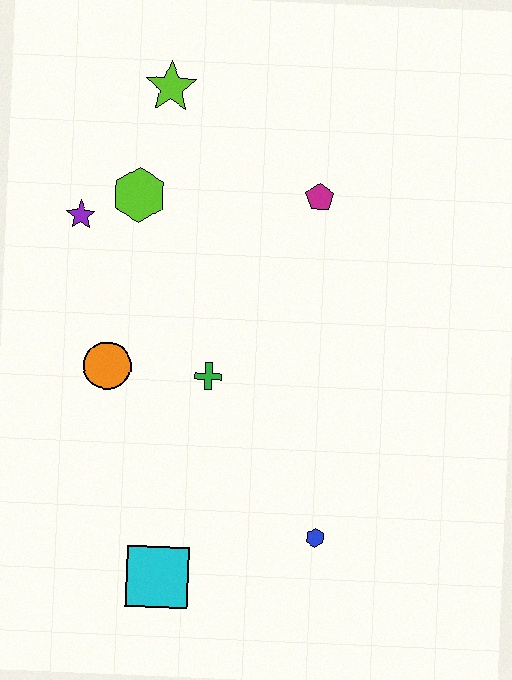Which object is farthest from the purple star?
The blue hexagon is farthest from the purple star.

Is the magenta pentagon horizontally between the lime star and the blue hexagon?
Yes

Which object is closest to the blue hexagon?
The cyan square is closest to the blue hexagon.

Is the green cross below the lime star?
Yes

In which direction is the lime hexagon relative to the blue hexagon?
The lime hexagon is above the blue hexagon.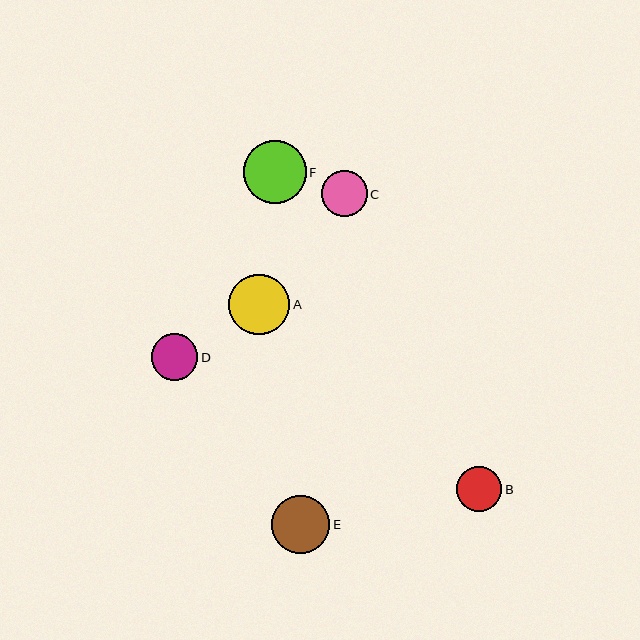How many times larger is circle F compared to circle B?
Circle F is approximately 1.4 times the size of circle B.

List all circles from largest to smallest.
From largest to smallest: F, A, E, D, C, B.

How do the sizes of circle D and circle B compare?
Circle D and circle B are approximately the same size.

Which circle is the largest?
Circle F is the largest with a size of approximately 63 pixels.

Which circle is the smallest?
Circle B is the smallest with a size of approximately 45 pixels.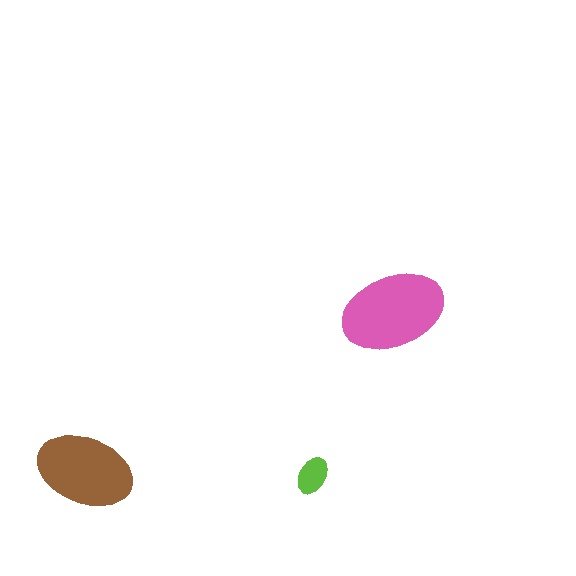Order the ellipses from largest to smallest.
the pink one, the brown one, the lime one.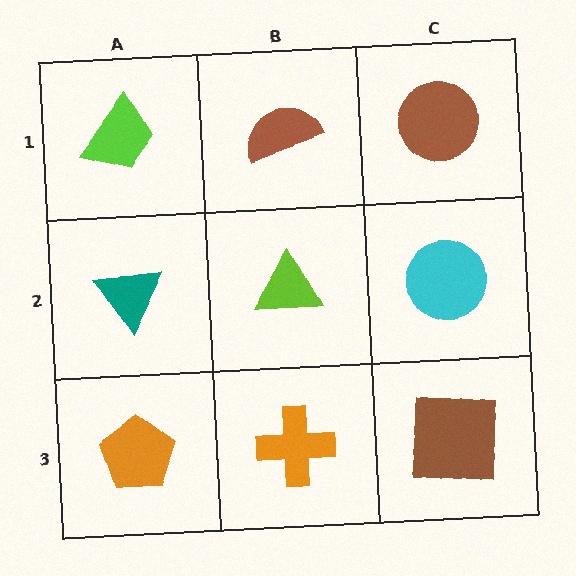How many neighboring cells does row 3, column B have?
3.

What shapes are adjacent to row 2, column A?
A lime trapezoid (row 1, column A), an orange pentagon (row 3, column A), a lime triangle (row 2, column B).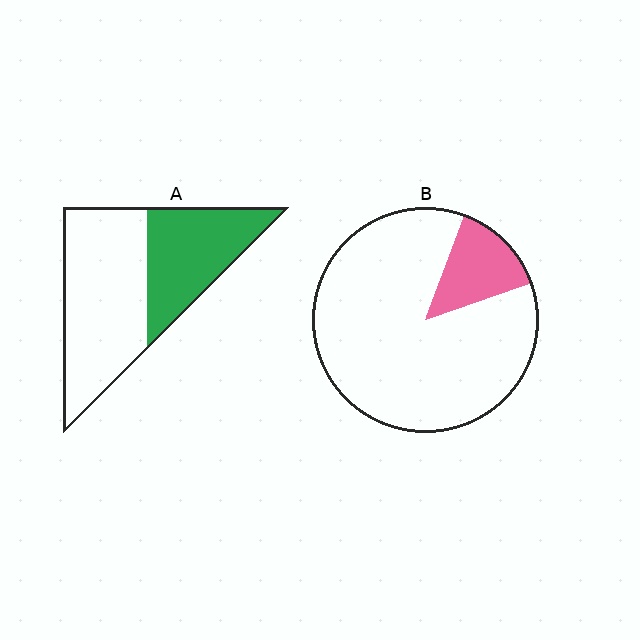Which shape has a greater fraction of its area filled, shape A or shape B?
Shape A.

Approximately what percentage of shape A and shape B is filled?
A is approximately 40% and B is approximately 15%.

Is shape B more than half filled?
No.